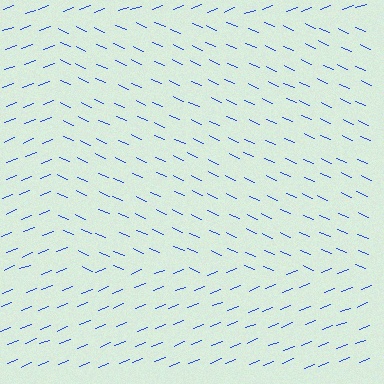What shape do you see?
I see a rectangle.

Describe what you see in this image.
The image is filled with small blue line segments. A rectangle region in the image has lines oriented differently from the surrounding lines, creating a visible texture boundary.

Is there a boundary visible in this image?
Yes, there is a texture boundary formed by a change in line orientation.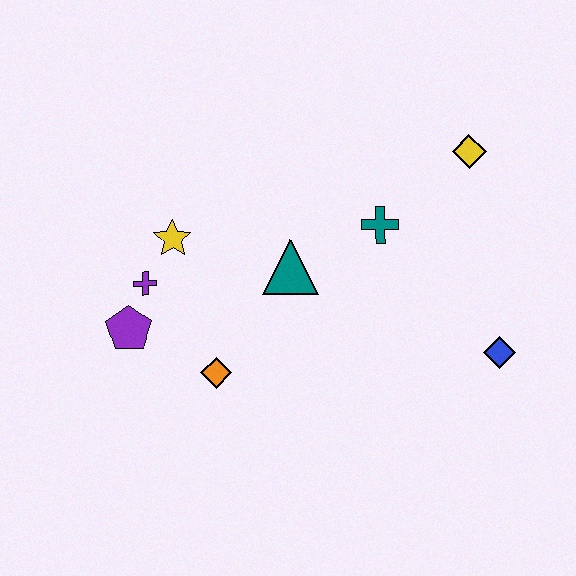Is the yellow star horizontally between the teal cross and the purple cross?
Yes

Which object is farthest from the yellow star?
The blue diamond is farthest from the yellow star.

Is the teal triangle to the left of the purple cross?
No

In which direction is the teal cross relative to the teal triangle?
The teal cross is to the right of the teal triangle.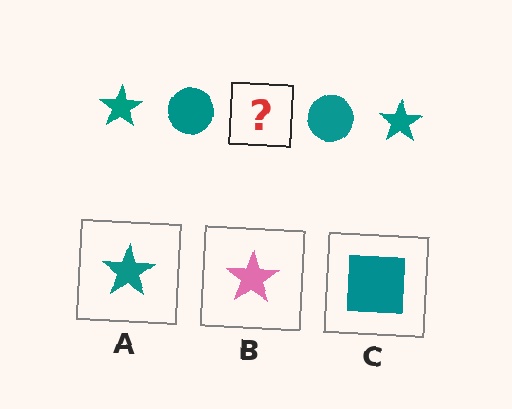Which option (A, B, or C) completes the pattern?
A.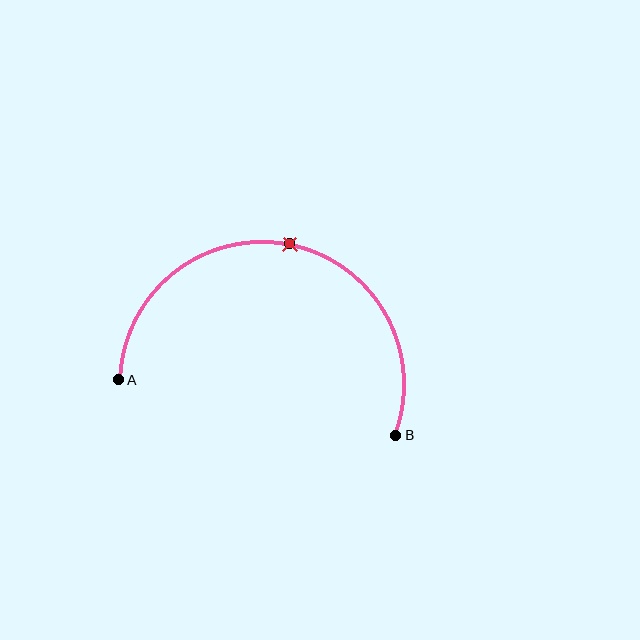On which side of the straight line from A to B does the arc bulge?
The arc bulges above the straight line connecting A and B.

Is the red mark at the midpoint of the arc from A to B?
Yes. The red mark lies on the arc at equal arc-length from both A and B — it is the arc midpoint.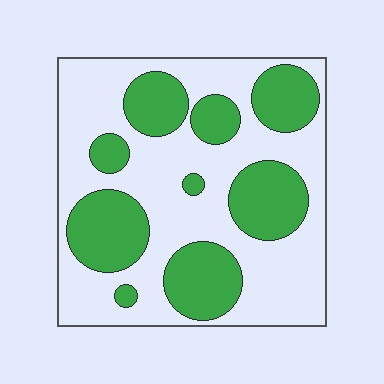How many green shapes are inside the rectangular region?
9.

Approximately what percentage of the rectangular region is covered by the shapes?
Approximately 35%.